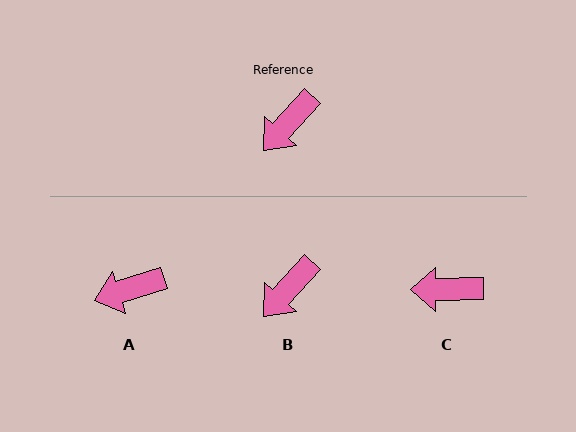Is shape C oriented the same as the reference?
No, it is off by about 47 degrees.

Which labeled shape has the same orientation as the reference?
B.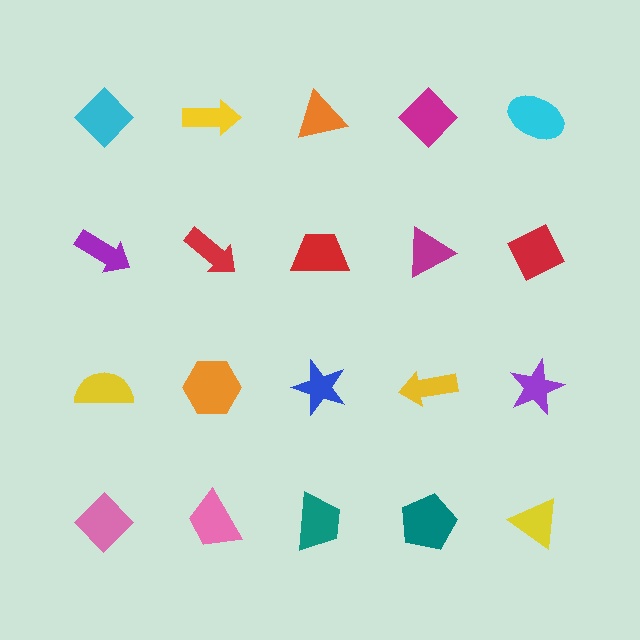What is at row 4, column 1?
A pink diamond.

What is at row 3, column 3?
A blue star.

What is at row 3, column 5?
A purple star.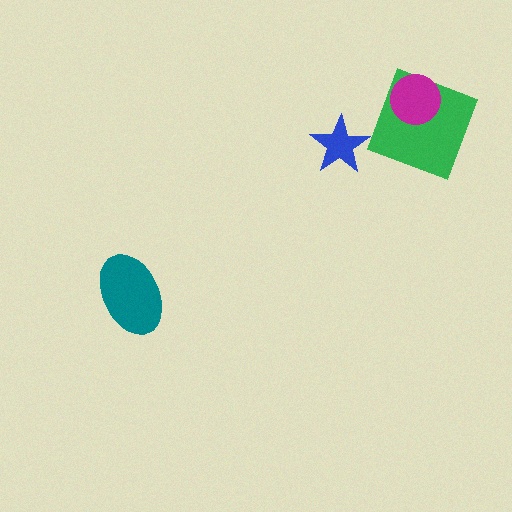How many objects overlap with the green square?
1 object overlaps with the green square.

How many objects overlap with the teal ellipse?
0 objects overlap with the teal ellipse.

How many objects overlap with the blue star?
0 objects overlap with the blue star.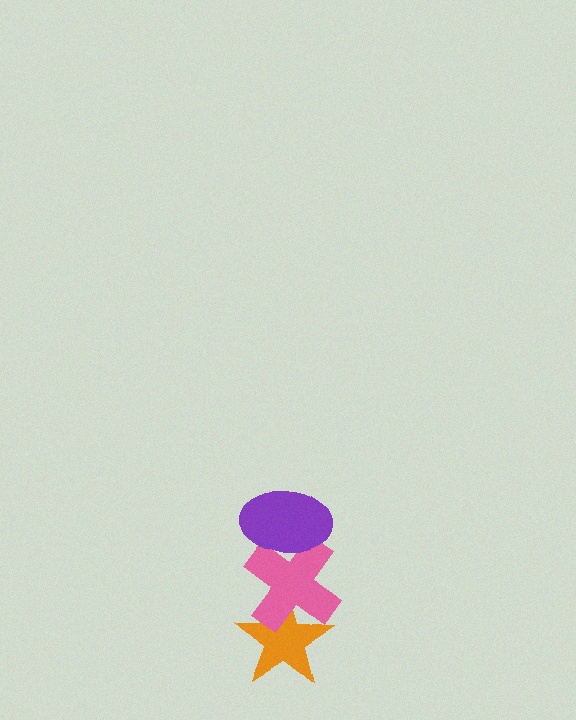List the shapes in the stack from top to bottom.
From top to bottom: the purple ellipse, the pink cross, the orange star.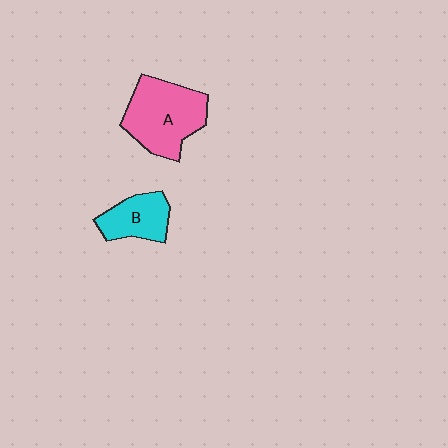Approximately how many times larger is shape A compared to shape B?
Approximately 1.8 times.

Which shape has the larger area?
Shape A (pink).